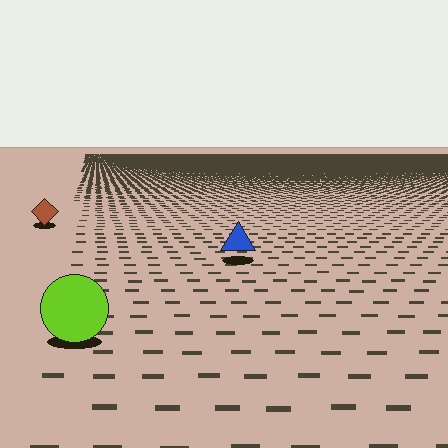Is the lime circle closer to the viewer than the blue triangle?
Yes. The lime circle is closer — you can tell from the texture gradient: the ground texture is coarser near it.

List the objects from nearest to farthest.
From nearest to farthest: the lime circle, the blue triangle, the brown diamond.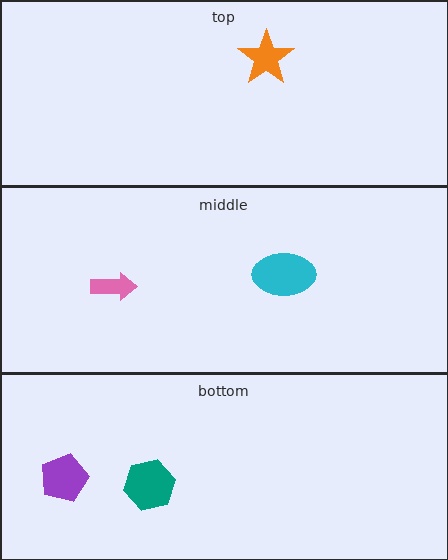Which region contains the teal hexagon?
The bottom region.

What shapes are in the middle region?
The pink arrow, the cyan ellipse.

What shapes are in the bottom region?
The teal hexagon, the purple pentagon.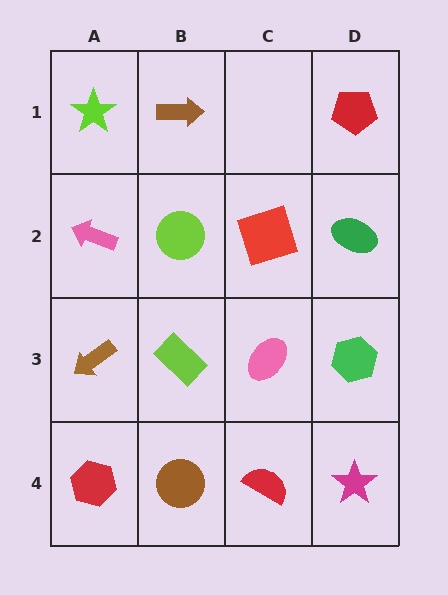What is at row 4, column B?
A brown circle.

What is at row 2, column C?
A red square.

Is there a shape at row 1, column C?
No, that cell is empty.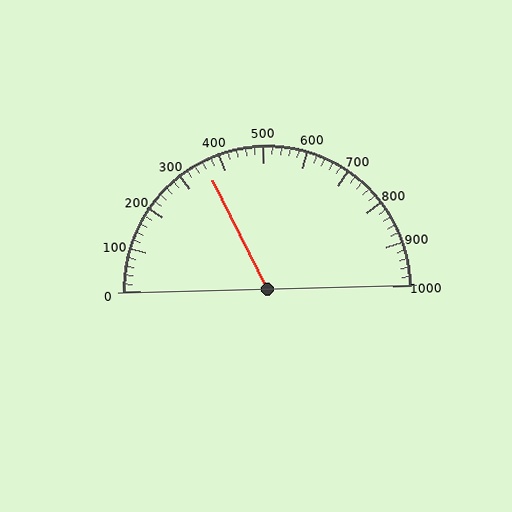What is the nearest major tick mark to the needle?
The nearest major tick mark is 400.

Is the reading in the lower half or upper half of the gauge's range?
The reading is in the lower half of the range (0 to 1000).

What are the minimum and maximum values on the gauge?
The gauge ranges from 0 to 1000.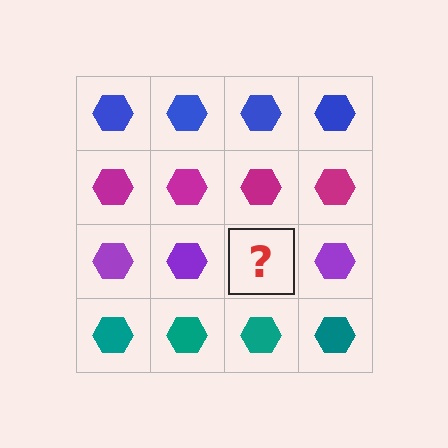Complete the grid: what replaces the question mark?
The question mark should be replaced with a purple hexagon.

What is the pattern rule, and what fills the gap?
The rule is that each row has a consistent color. The gap should be filled with a purple hexagon.